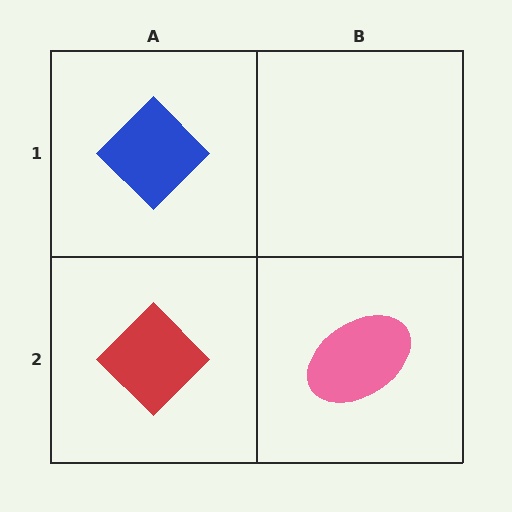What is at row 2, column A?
A red diamond.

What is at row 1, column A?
A blue diamond.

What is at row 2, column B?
A pink ellipse.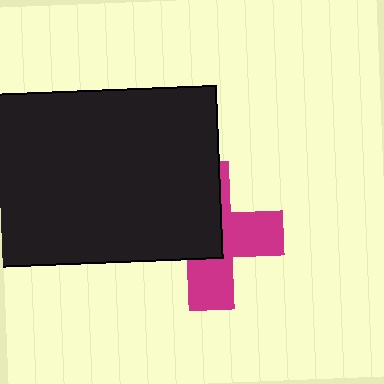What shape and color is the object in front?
The object in front is a black rectangle.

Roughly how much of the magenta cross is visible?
About half of it is visible (roughly 48%).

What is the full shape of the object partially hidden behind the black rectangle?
The partially hidden object is a magenta cross.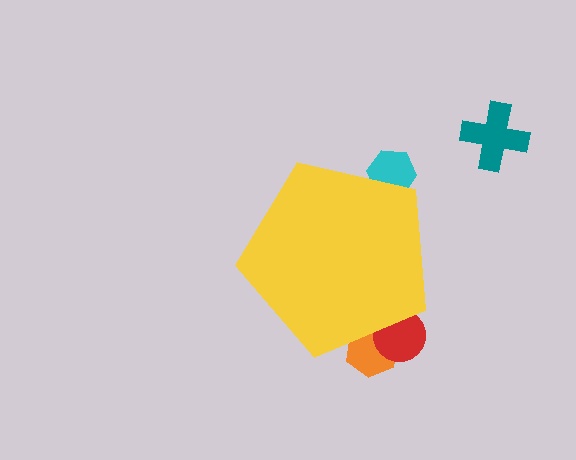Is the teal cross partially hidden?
No, the teal cross is fully visible.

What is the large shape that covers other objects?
A yellow pentagon.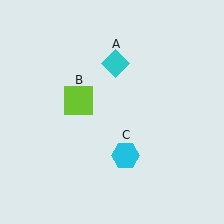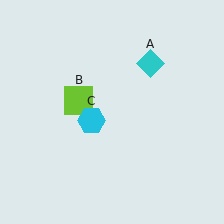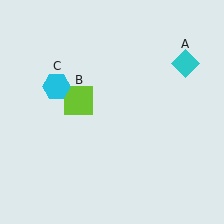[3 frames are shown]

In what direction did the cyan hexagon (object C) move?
The cyan hexagon (object C) moved up and to the left.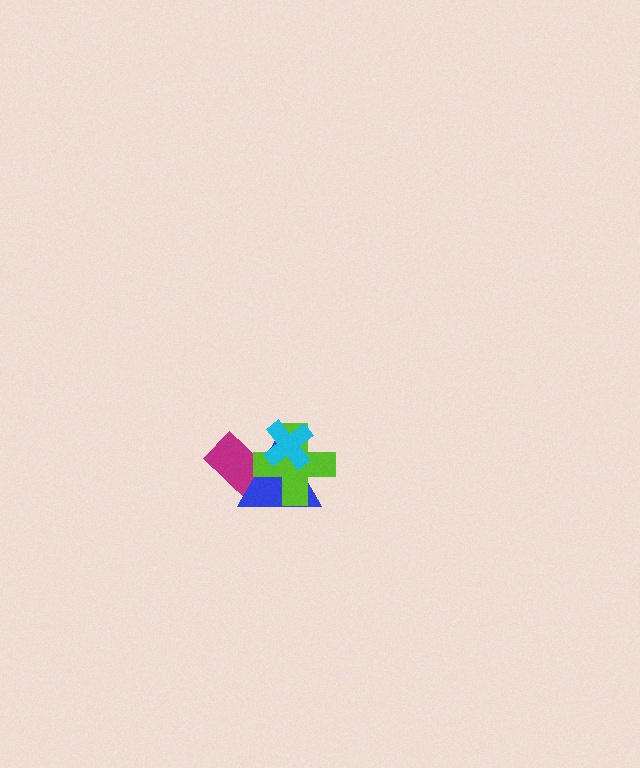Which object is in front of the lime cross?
The cyan cross is in front of the lime cross.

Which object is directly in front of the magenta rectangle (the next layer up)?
The blue triangle is directly in front of the magenta rectangle.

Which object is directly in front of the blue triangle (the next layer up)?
The lime cross is directly in front of the blue triangle.